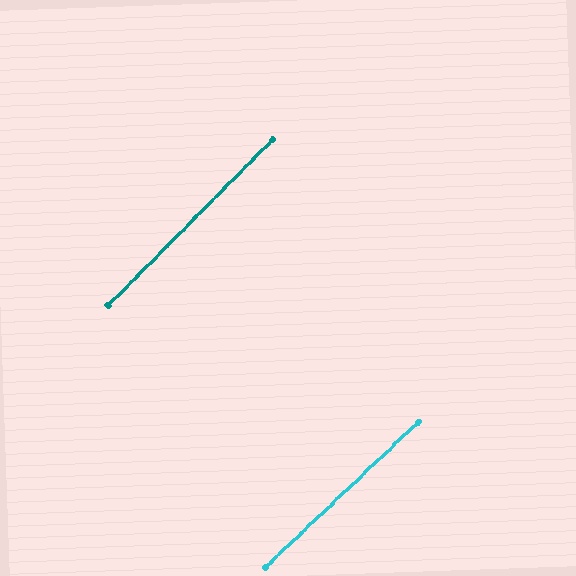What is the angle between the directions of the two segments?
Approximately 2 degrees.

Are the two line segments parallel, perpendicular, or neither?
Parallel — their directions differ by only 1.7°.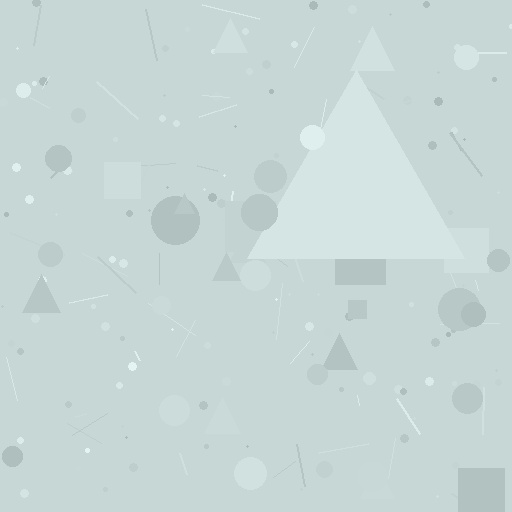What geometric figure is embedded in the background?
A triangle is embedded in the background.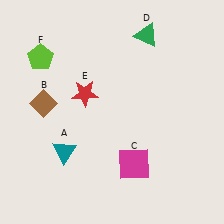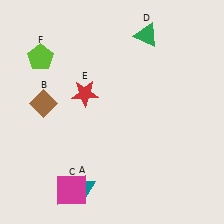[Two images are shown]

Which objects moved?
The objects that moved are: the teal triangle (A), the magenta square (C).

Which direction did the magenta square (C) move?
The magenta square (C) moved left.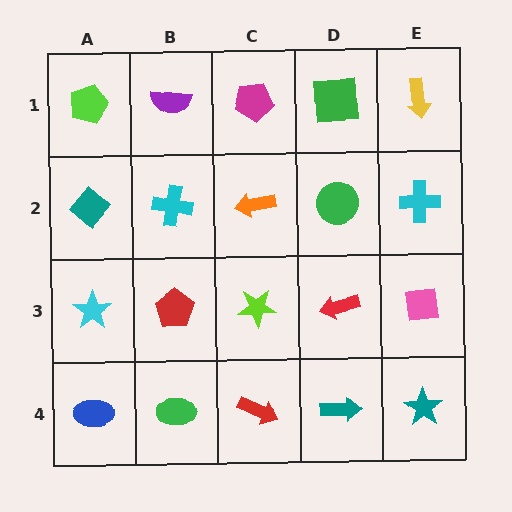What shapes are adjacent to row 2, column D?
A green square (row 1, column D), a red arrow (row 3, column D), an orange arrow (row 2, column C), a cyan cross (row 2, column E).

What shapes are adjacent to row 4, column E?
A pink square (row 3, column E), a teal arrow (row 4, column D).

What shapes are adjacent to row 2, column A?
A lime pentagon (row 1, column A), a cyan star (row 3, column A), a cyan cross (row 2, column B).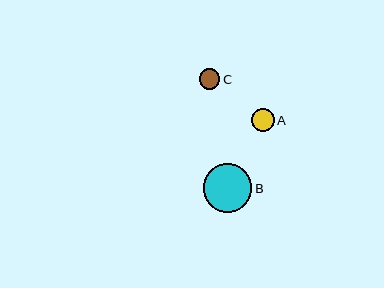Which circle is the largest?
Circle B is the largest with a size of approximately 49 pixels.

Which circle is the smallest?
Circle C is the smallest with a size of approximately 21 pixels.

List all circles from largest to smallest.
From largest to smallest: B, A, C.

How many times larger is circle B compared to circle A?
Circle B is approximately 2.1 times the size of circle A.